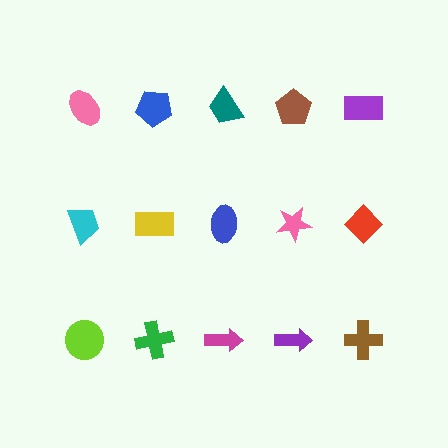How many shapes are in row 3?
5 shapes.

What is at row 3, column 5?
A brown cross.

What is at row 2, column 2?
A yellow rectangle.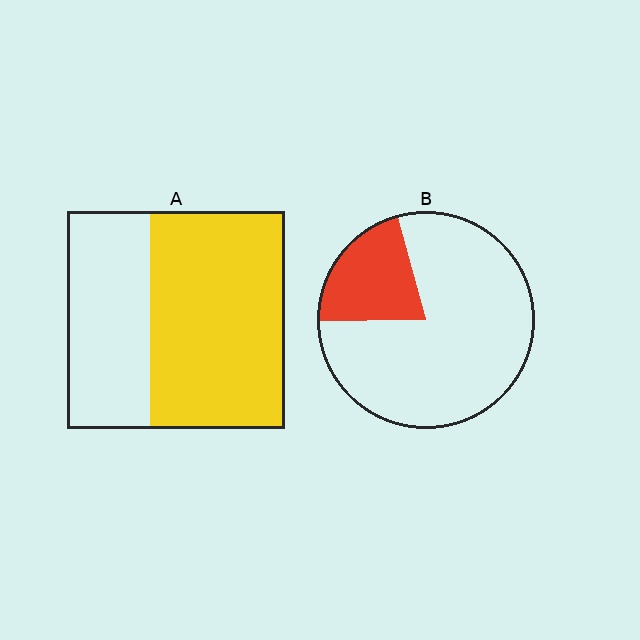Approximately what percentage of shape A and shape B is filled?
A is approximately 60% and B is approximately 20%.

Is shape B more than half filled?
No.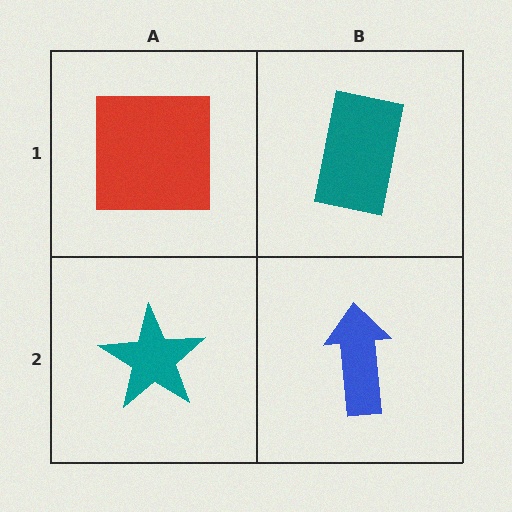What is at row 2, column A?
A teal star.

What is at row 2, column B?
A blue arrow.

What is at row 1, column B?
A teal rectangle.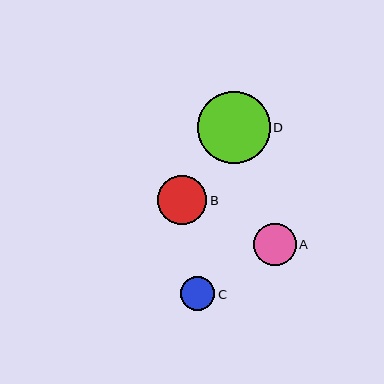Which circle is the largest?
Circle D is the largest with a size of approximately 72 pixels.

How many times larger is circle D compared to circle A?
Circle D is approximately 1.7 times the size of circle A.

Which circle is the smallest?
Circle C is the smallest with a size of approximately 34 pixels.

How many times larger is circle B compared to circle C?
Circle B is approximately 1.4 times the size of circle C.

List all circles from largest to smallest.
From largest to smallest: D, B, A, C.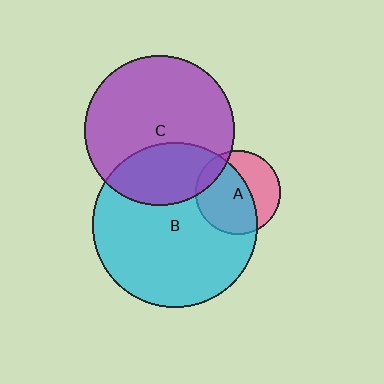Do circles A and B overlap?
Yes.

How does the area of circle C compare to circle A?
Approximately 3.2 times.